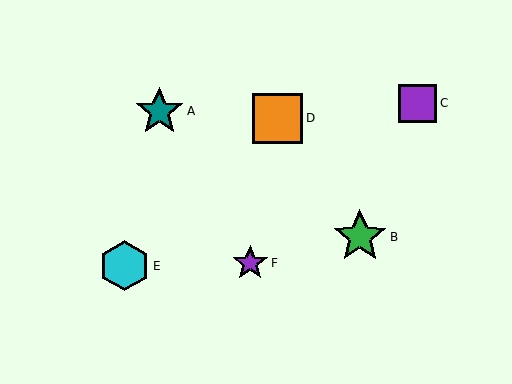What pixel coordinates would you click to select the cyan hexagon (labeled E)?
Click at (125, 266) to select the cyan hexagon E.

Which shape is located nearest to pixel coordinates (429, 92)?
The purple square (labeled C) at (417, 103) is nearest to that location.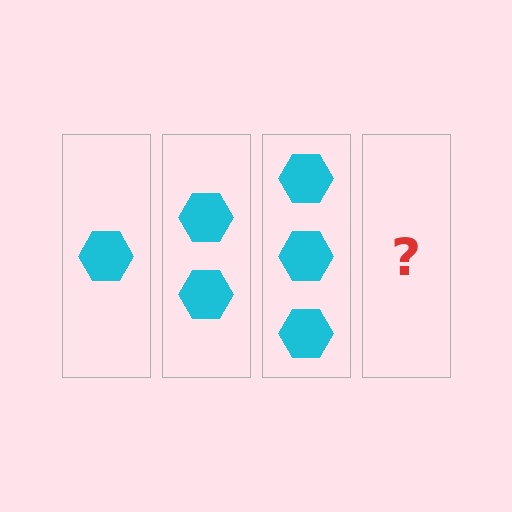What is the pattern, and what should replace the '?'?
The pattern is that each step adds one more hexagon. The '?' should be 4 hexagons.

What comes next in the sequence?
The next element should be 4 hexagons.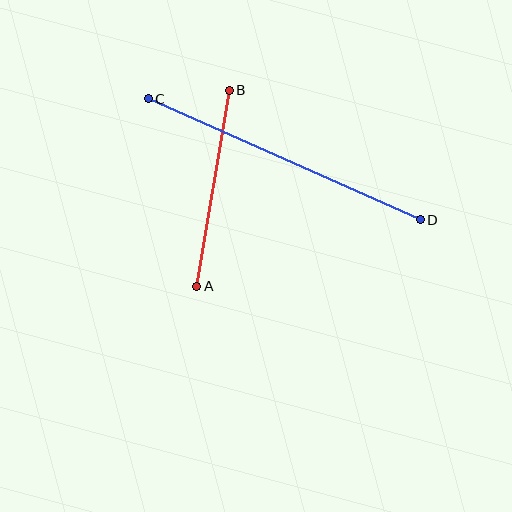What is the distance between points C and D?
The distance is approximately 298 pixels.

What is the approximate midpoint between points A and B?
The midpoint is at approximately (213, 188) pixels.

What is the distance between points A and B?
The distance is approximately 199 pixels.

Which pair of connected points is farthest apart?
Points C and D are farthest apart.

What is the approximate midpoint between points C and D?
The midpoint is at approximately (284, 159) pixels.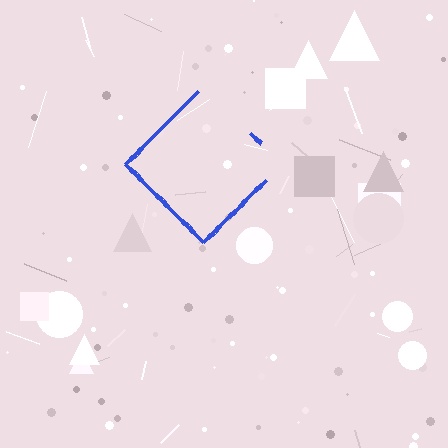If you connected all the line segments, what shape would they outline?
They would outline a diamond.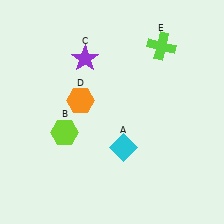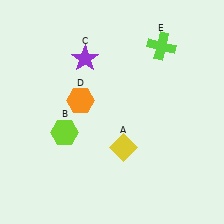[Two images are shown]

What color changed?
The diamond (A) changed from cyan in Image 1 to yellow in Image 2.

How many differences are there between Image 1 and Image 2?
There is 1 difference between the two images.